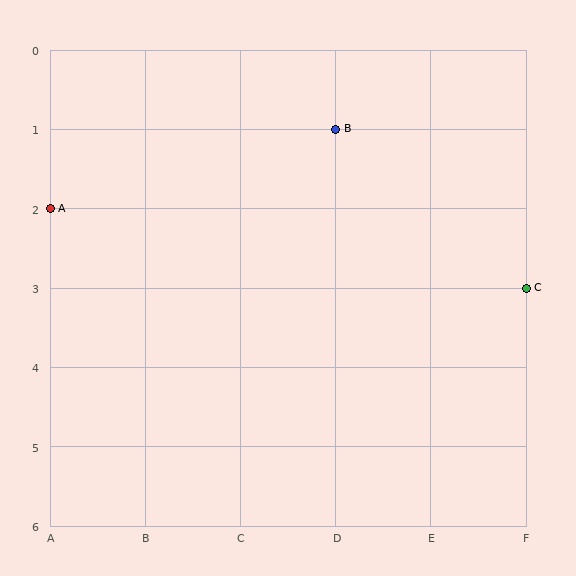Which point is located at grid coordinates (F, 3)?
Point C is at (F, 3).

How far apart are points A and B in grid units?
Points A and B are 3 columns and 1 row apart (about 3.2 grid units diagonally).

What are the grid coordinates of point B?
Point B is at grid coordinates (D, 1).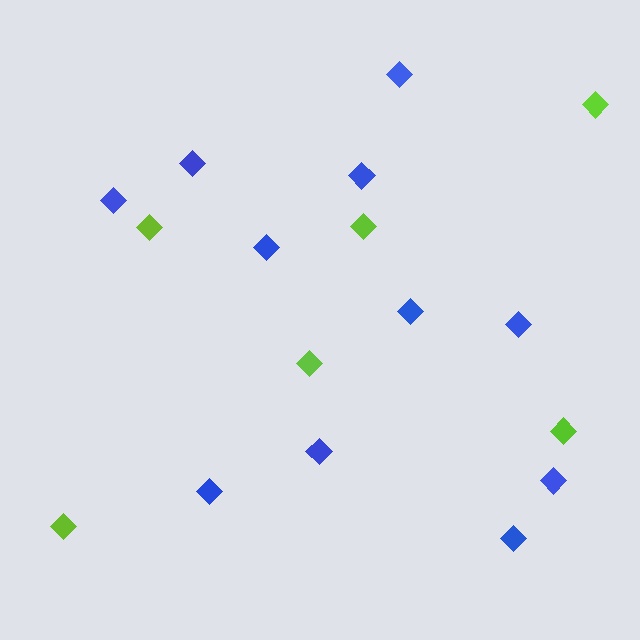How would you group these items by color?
There are 2 groups: one group of blue diamonds (11) and one group of lime diamonds (6).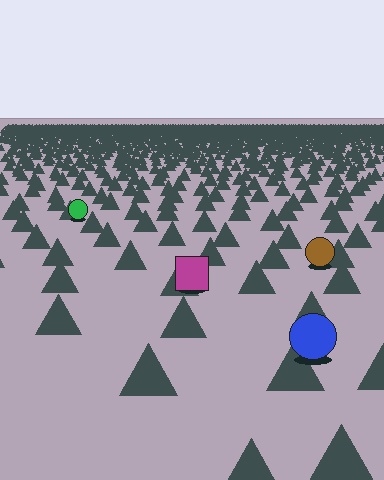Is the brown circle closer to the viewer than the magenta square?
No. The magenta square is closer — you can tell from the texture gradient: the ground texture is coarser near it.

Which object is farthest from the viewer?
The green circle is farthest from the viewer. It appears smaller and the ground texture around it is denser.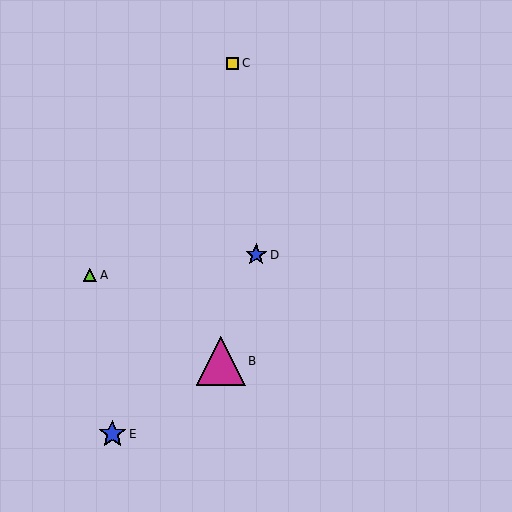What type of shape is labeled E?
Shape E is a blue star.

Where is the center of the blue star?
The center of the blue star is at (112, 434).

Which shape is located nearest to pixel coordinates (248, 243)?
The blue star (labeled D) at (256, 255) is nearest to that location.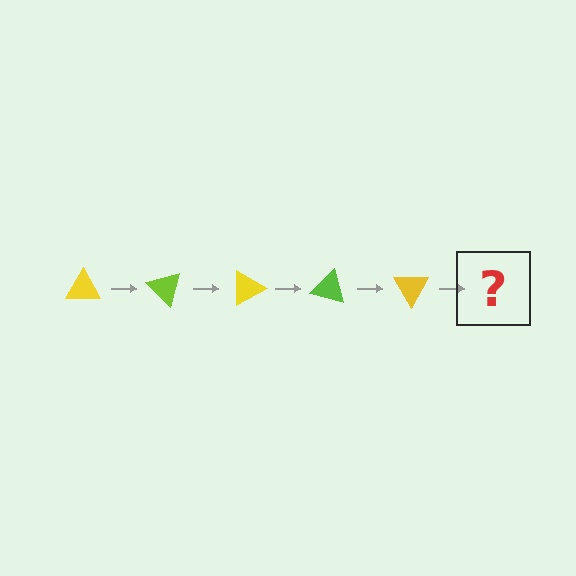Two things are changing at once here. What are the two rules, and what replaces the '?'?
The two rules are that it rotates 45 degrees each step and the color cycles through yellow and lime. The '?' should be a lime triangle, rotated 225 degrees from the start.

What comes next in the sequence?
The next element should be a lime triangle, rotated 225 degrees from the start.